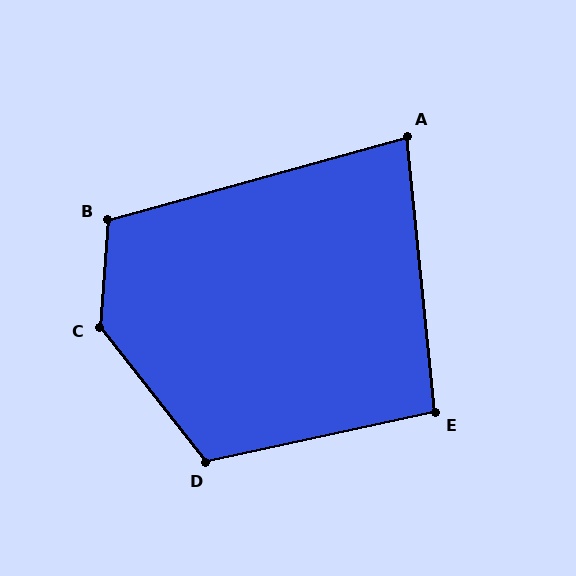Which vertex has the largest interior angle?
C, at approximately 137 degrees.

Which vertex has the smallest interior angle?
A, at approximately 80 degrees.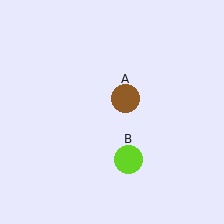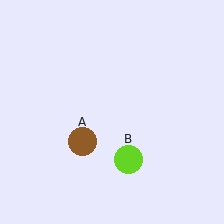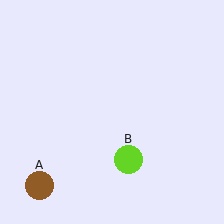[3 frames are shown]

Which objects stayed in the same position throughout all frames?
Lime circle (object B) remained stationary.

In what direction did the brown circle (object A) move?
The brown circle (object A) moved down and to the left.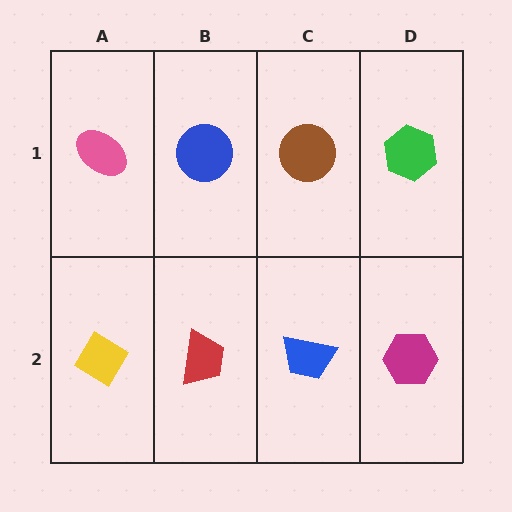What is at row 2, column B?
A red trapezoid.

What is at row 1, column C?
A brown circle.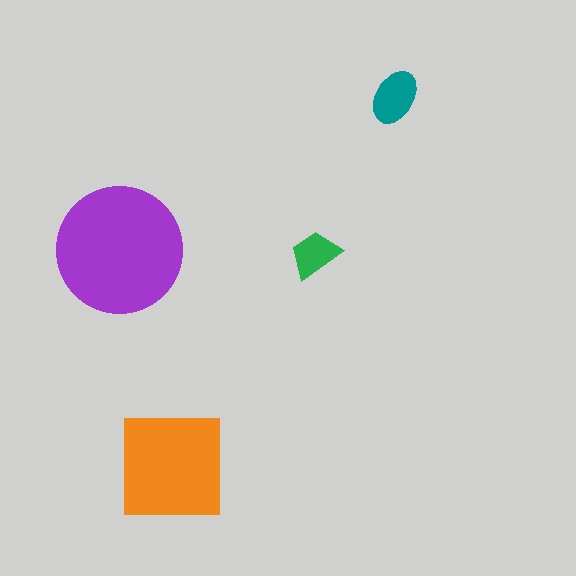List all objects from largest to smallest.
The purple circle, the orange square, the teal ellipse, the green trapezoid.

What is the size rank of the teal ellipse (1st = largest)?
3rd.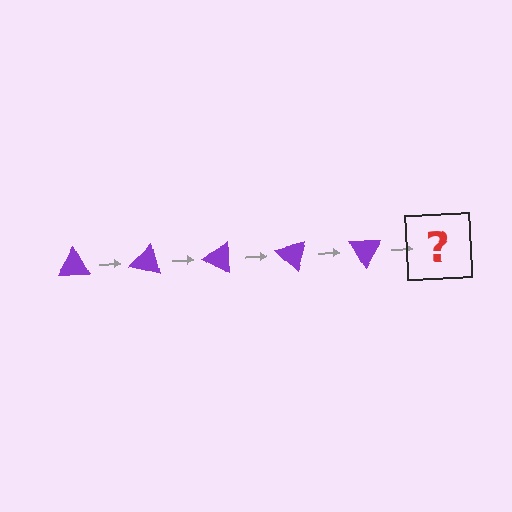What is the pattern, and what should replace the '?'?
The pattern is that the triangle rotates 15 degrees each step. The '?' should be a purple triangle rotated 75 degrees.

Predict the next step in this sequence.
The next step is a purple triangle rotated 75 degrees.